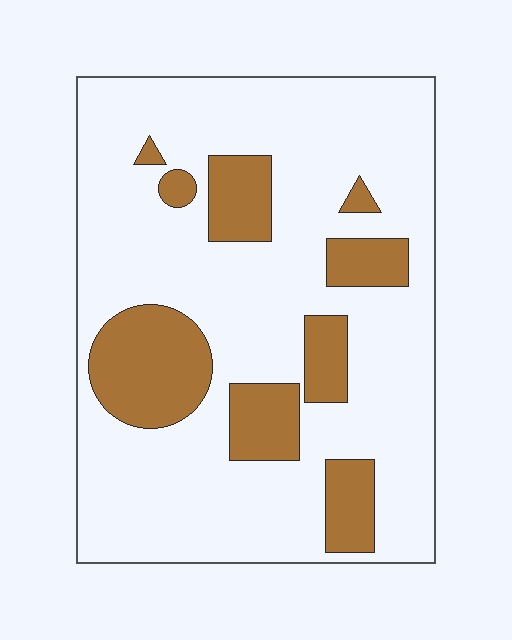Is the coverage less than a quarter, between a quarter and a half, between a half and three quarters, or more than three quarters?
Less than a quarter.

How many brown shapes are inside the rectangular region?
9.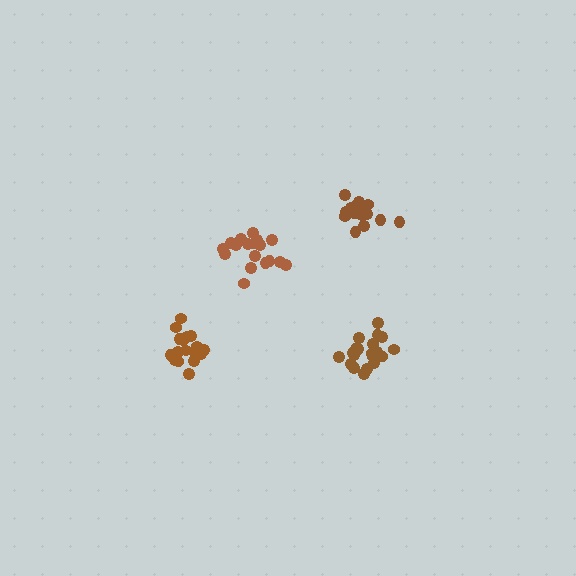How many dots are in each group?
Group 1: 18 dots, Group 2: 20 dots, Group 3: 16 dots, Group 4: 17 dots (71 total).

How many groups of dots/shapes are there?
There are 4 groups.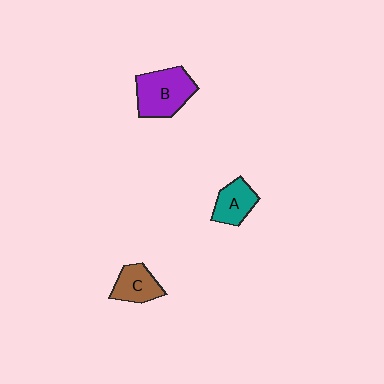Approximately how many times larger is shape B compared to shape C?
Approximately 1.6 times.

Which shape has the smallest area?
Shape C (brown).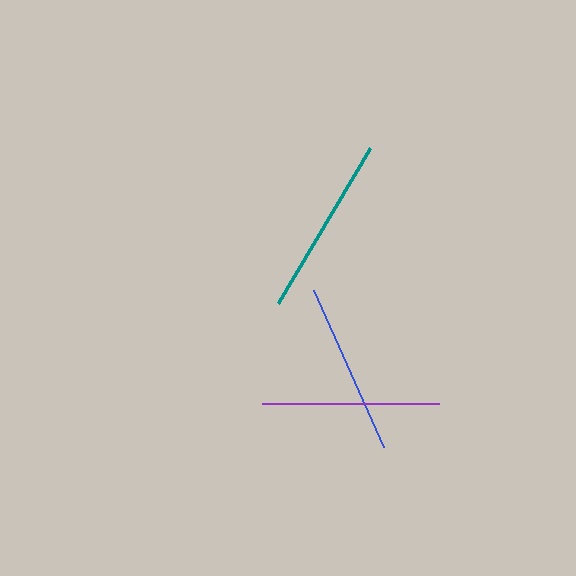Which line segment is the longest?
The teal line is the longest at approximately 179 pixels.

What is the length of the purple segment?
The purple segment is approximately 177 pixels long.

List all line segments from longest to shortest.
From longest to shortest: teal, purple, blue.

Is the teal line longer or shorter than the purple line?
The teal line is longer than the purple line.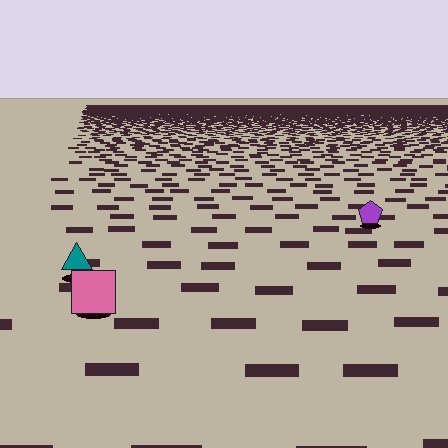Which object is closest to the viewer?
The pink square is closest. The texture marks near it are larger and more spread out.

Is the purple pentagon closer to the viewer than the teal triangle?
No. The teal triangle is closer — you can tell from the texture gradient: the ground texture is coarser near it.